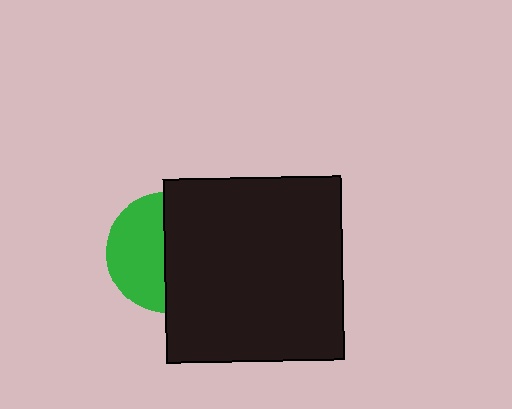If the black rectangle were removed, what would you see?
You would see the complete green circle.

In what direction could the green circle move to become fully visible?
The green circle could move left. That would shift it out from behind the black rectangle entirely.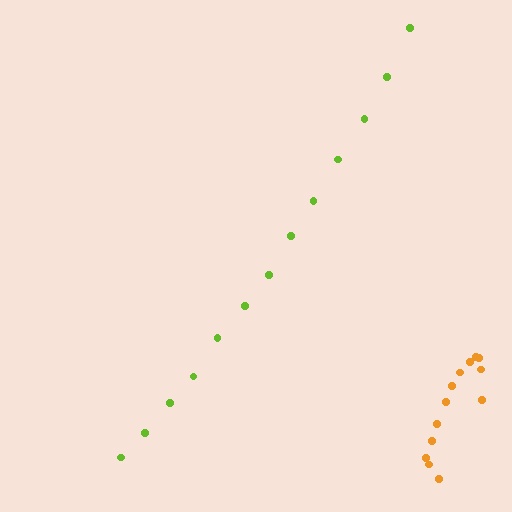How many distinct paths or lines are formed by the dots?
There are 2 distinct paths.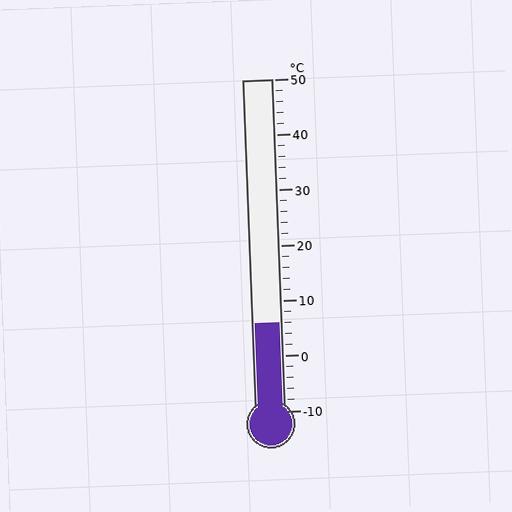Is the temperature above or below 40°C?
The temperature is below 40°C.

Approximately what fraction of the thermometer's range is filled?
The thermometer is filled to approximately 25% of its range.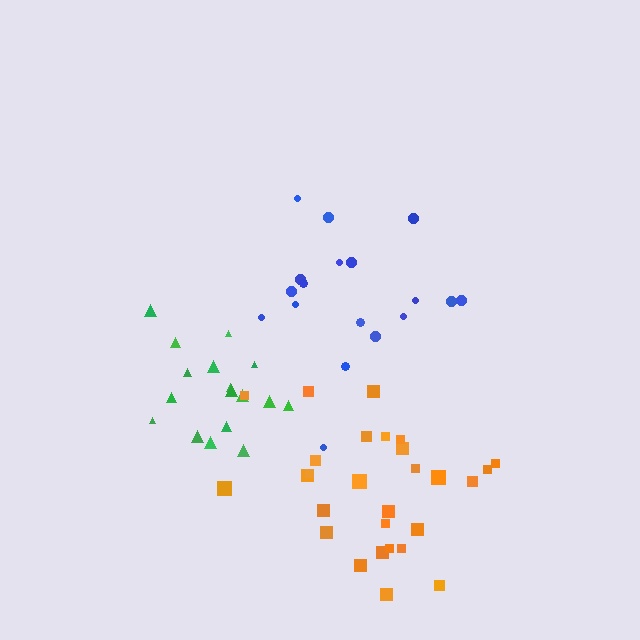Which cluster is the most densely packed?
Green.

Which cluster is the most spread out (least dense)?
Blue.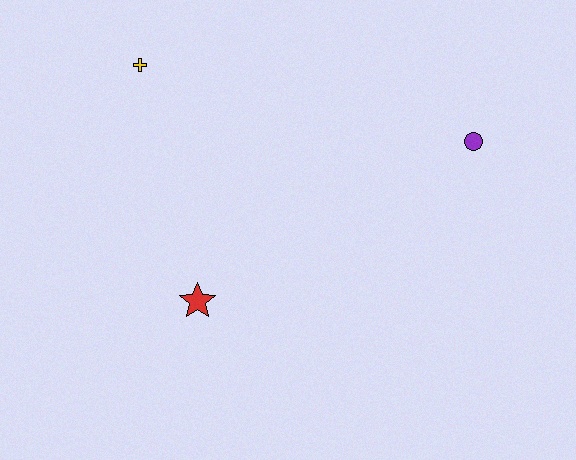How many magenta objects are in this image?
There are no magenta objects.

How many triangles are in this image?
There are no triangles.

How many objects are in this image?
There are 3 objects.